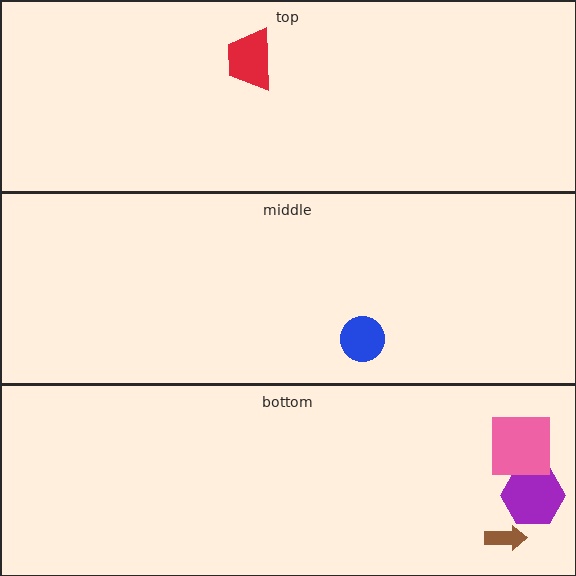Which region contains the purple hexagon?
The bottom region.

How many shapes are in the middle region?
1.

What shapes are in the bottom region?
The purple hexagon, the pink square, the brown arrow.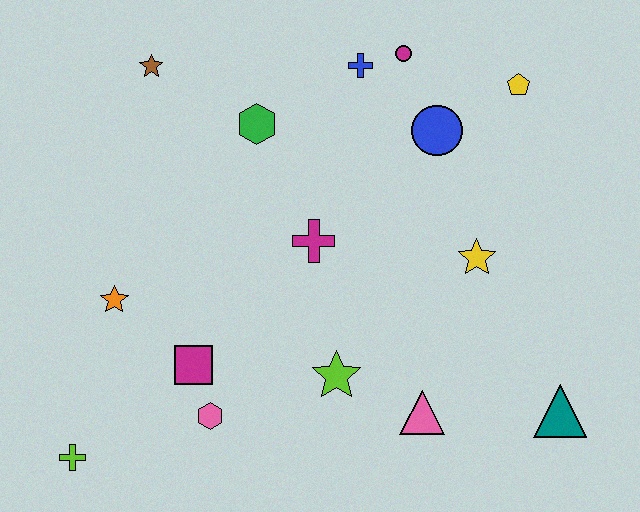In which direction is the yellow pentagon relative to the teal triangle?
The yellow pentagon is above the teal triangle.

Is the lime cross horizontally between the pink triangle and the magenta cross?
No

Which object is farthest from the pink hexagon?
The yellow pentagon is farthest from the pink hexagon.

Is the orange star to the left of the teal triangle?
Yes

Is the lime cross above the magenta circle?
No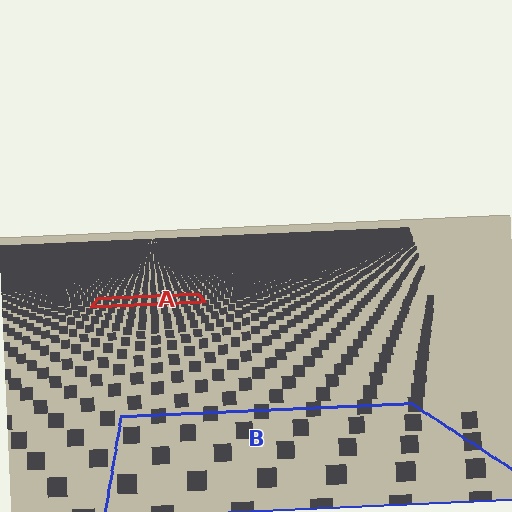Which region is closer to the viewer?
Region B is closer. The texture elements there are larger and more spread out.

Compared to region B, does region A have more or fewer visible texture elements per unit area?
Region A has more texture elements per unit area — they are packed more densely because it is farther away.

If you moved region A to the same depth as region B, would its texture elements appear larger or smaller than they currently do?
They would appear larger. At a closer depth, the same texture elements are projected at a bigger on-screen size.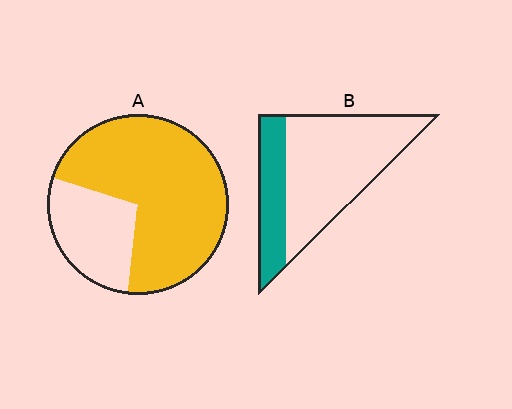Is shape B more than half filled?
No.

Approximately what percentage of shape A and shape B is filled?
A is approximately 70% and B is approximately 30%.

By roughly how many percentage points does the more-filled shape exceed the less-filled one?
By roughly 45 percentage points (A over B).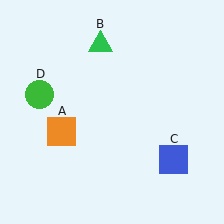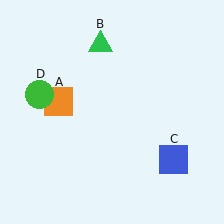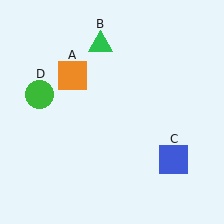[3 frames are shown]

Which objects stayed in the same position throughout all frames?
Green triangle (object B) and blue square (object C) and green circle (object D) remained stationary.